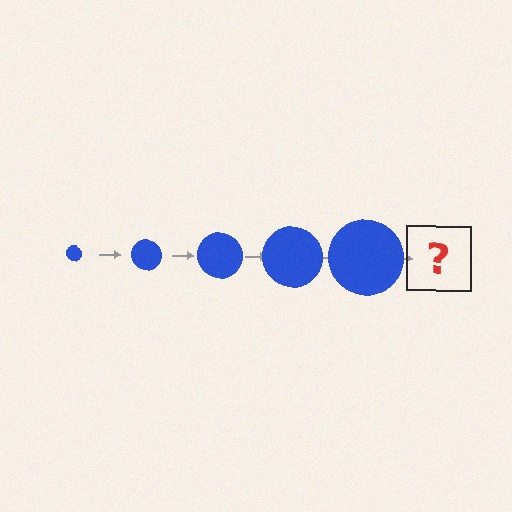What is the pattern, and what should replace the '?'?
The pattern is that the circle gets progressively larger each step. The '?' should be a blue circle, larger than the previous one.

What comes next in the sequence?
The next element should be a blue circle, larger than the previous one.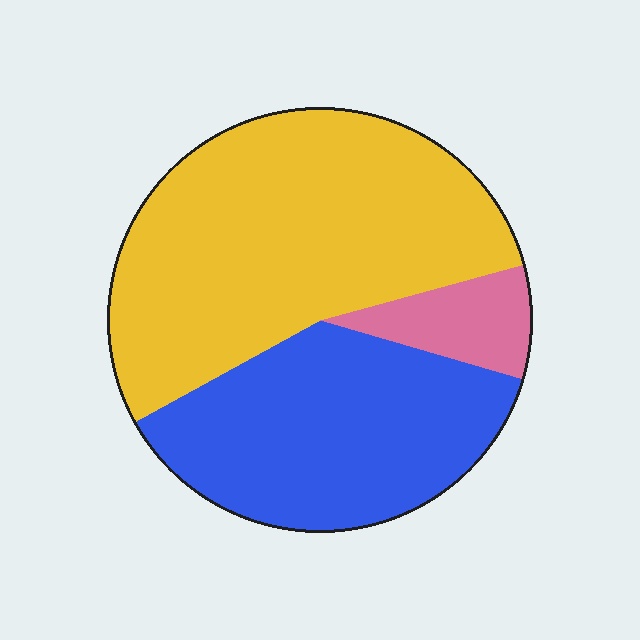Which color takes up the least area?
Pink, at roughly 10%.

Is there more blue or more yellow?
Yellow.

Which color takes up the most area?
Yellow, at roughly 55%.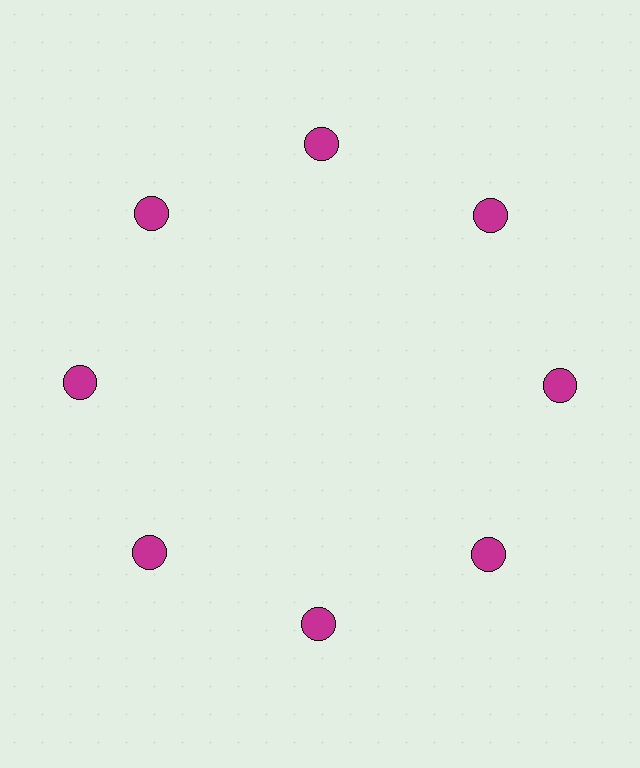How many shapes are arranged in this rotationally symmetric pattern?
There are 8 shapes, arranged in 8 groups of 1.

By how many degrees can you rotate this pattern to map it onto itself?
The pattern maps onto itself every 45 degrees of rotation.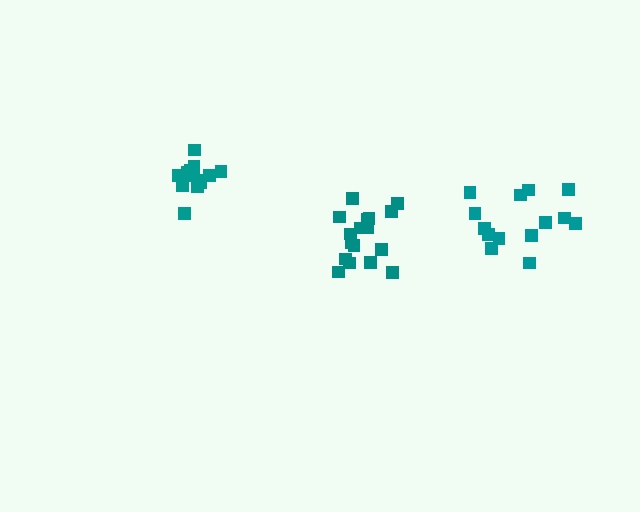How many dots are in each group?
Group 1: 14 dots, Group 2: 13 dots, Group 3: 17 dots (44 total).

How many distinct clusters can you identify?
There are 3 distinct clusters.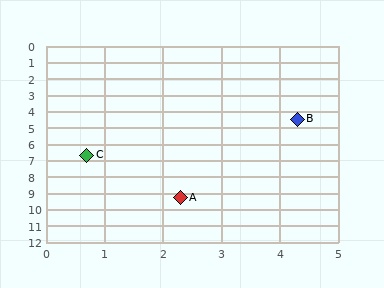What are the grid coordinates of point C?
Point C is at approximately (0.7, 6.7).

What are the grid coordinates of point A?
Point A is at approximately (2.3, 9.3).